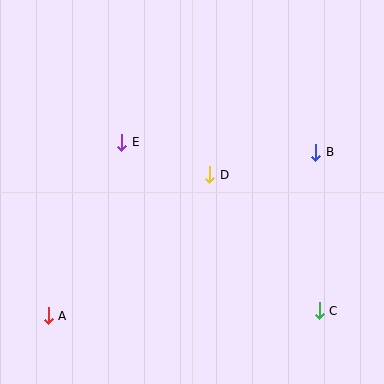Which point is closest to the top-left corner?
Point E is closest to the top-left corner.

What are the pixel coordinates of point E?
Point E is at (122, 142).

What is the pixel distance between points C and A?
The distance between C and A is 271 pixels.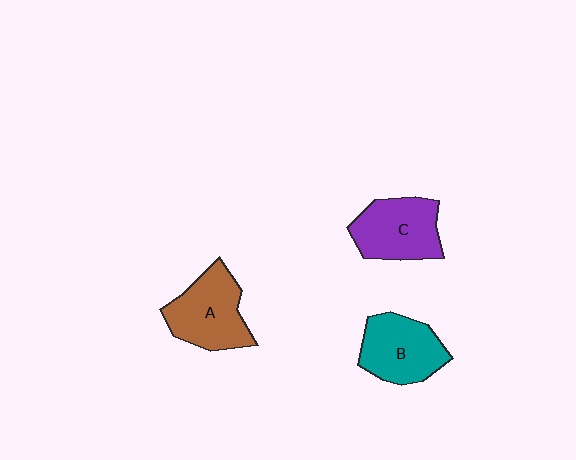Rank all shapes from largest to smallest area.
From largest to smallest: A (brown), C (purple), B (teal).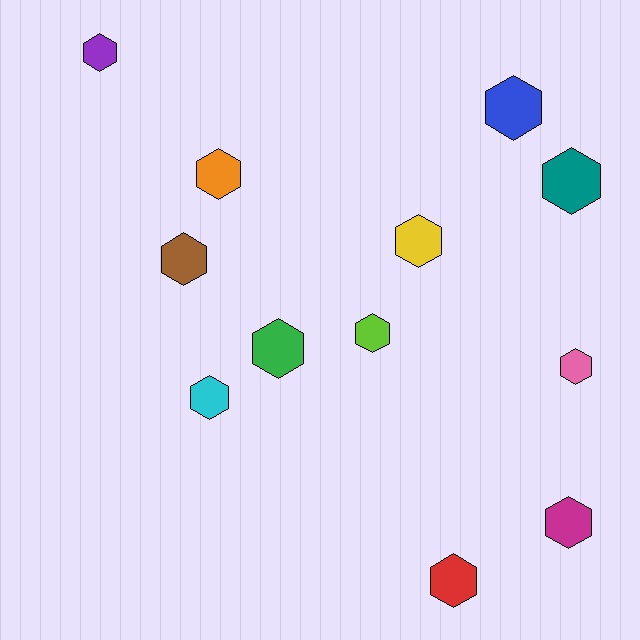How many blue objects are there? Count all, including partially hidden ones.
There is 1 blue object.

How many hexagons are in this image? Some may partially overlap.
There are 12 hexagons.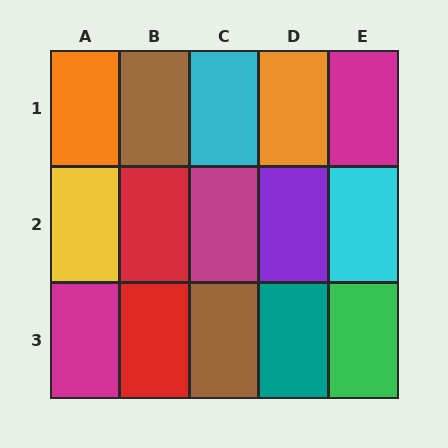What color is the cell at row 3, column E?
Green.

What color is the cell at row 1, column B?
Brown.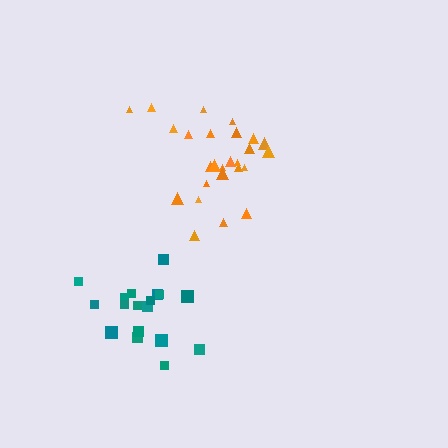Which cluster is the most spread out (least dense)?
Teal.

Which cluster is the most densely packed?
Orange.